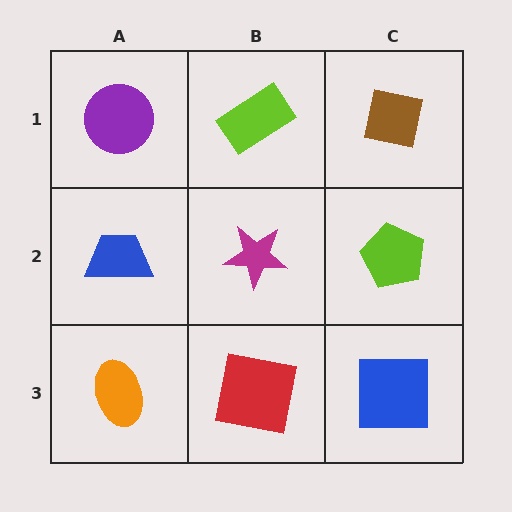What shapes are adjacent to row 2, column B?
A lime rectangle (row 1, column B), a red square (row 3, column B), a blue trapezoid (row 2, column A), a lime pentagon (row 2, column C).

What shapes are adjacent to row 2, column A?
A purple circle (row 1, column A), an orange ellipse (row 3, column A), a magenta star (row 2, column B).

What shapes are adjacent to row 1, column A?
A blue trapezoid (row 2, column A), a lime rectangle (row 1, column B).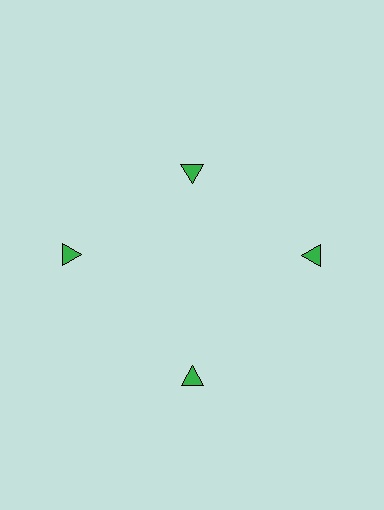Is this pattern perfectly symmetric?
No. The 4 green triangles are arranged in a ring, but one element near the 12 o'clock position is pulled inward toward the center, breaking the 4-fold rotational symmetry.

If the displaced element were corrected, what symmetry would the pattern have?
It would have 4-fold rotational symmetry — the pattern would map onto itself every 90 degrees.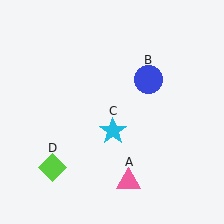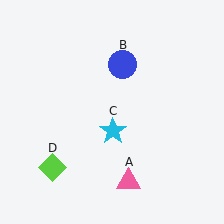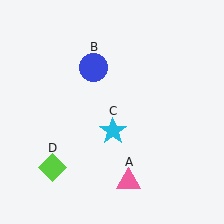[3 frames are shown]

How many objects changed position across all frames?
1 object changed position: blue circle (object B).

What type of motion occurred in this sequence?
The blue circle (object B) rotated counterclockwise around the center of the scene.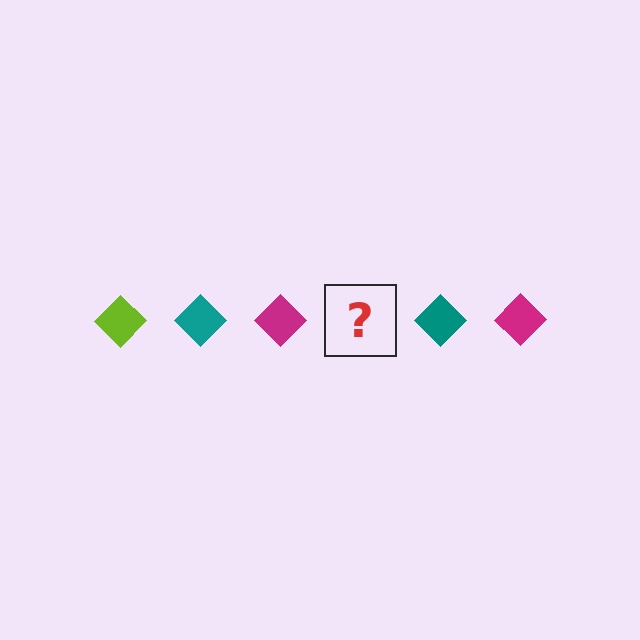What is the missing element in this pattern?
The missing element is a lime diamond.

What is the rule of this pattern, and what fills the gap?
The rule is that the pattern cycles through lime, teal, magenta diamonds. The gap should be filled with a lime diamond.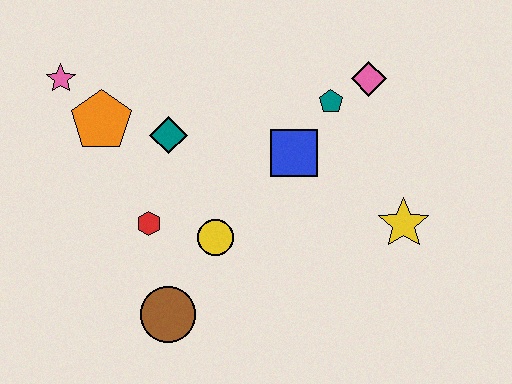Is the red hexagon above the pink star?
No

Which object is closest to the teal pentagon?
The pink diamond is closest to the teal pentagon.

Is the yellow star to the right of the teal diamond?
Yes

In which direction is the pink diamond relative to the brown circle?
The pink diamond is above the brown circle.